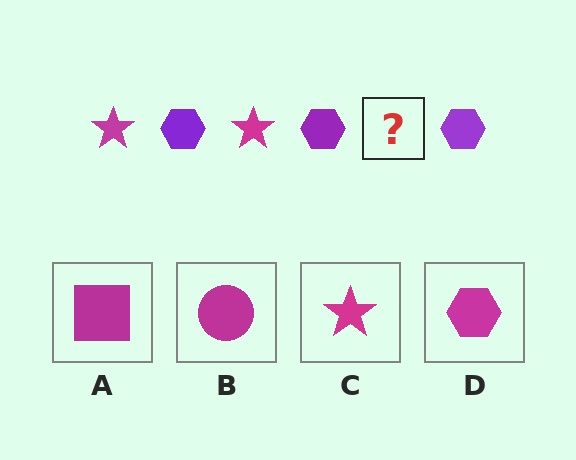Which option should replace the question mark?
Option C.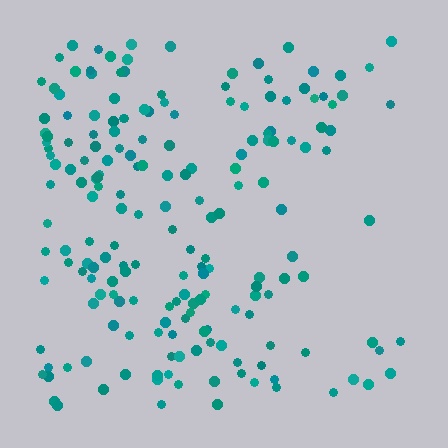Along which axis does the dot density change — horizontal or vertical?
Horizontal.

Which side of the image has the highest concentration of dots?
The left.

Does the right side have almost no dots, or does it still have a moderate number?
Still a moderate number, just noticeably fewer than the left.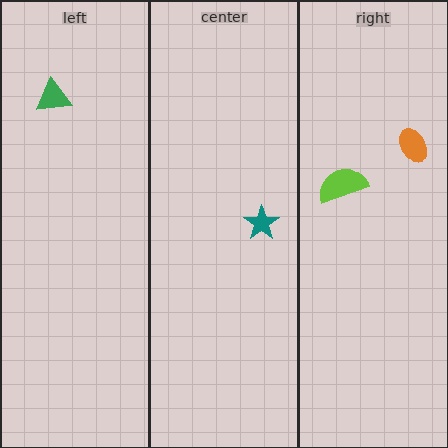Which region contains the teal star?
The center region.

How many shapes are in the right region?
2.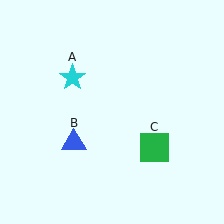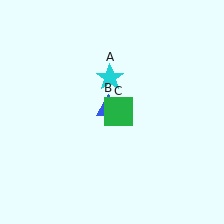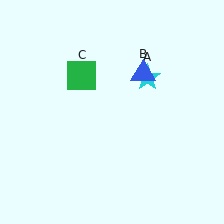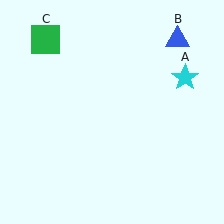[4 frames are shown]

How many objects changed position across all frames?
3 objects changed position: cyan star (object A), blue triangle (object B), green square (object C).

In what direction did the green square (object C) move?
The green square (object C) moved up and to the left.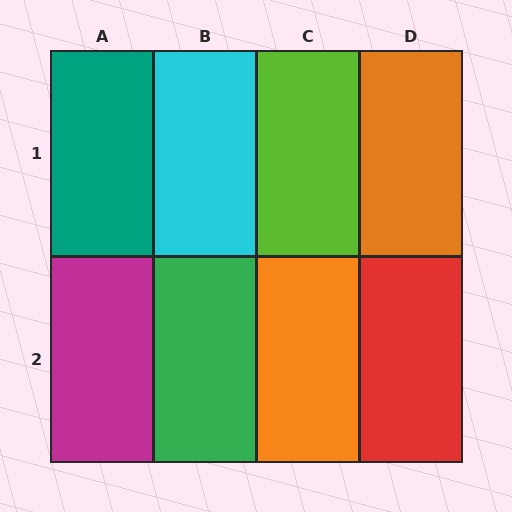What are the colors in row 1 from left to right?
Teal, cyan, lime, orange.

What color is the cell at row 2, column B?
Green.